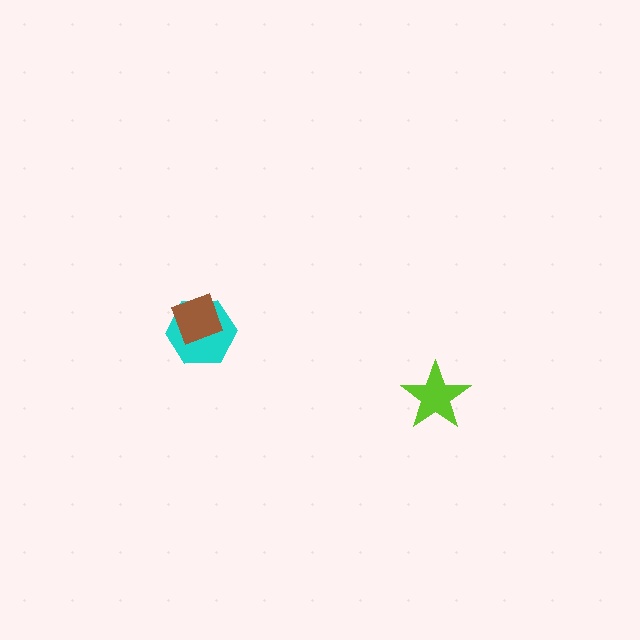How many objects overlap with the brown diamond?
1 object overlaps with the brown diamond.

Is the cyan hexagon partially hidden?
Yes, it is partially covered by another shape.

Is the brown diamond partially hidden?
No, no other shape covers it.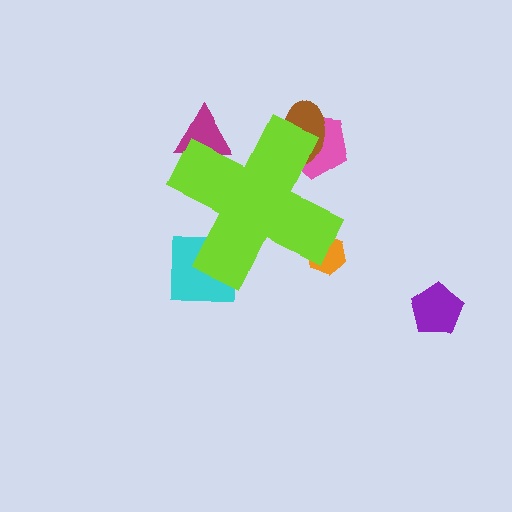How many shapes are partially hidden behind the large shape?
5 shapes are partially hidden.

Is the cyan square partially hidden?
Yes, the cyan square is partially hidden behind the lime cross.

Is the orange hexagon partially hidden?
Yes, the orange hexagon is partially hidden behind the lime cross.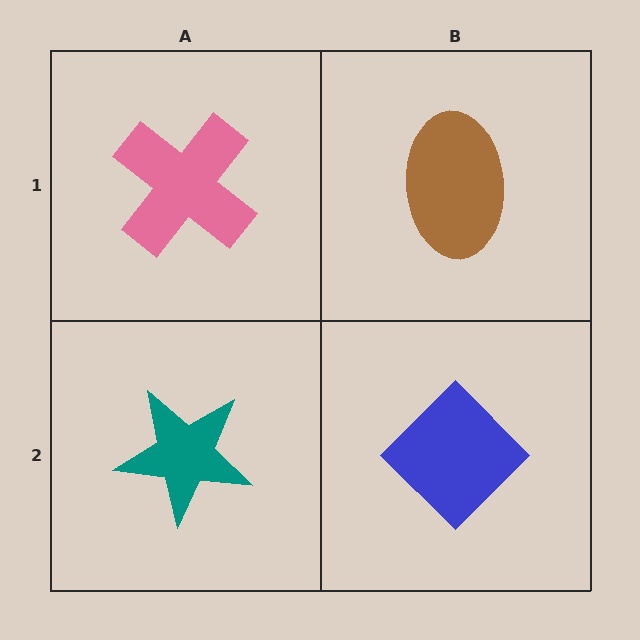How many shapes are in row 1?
2 shapes.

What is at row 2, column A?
A teal star.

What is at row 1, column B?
A brown ellipse.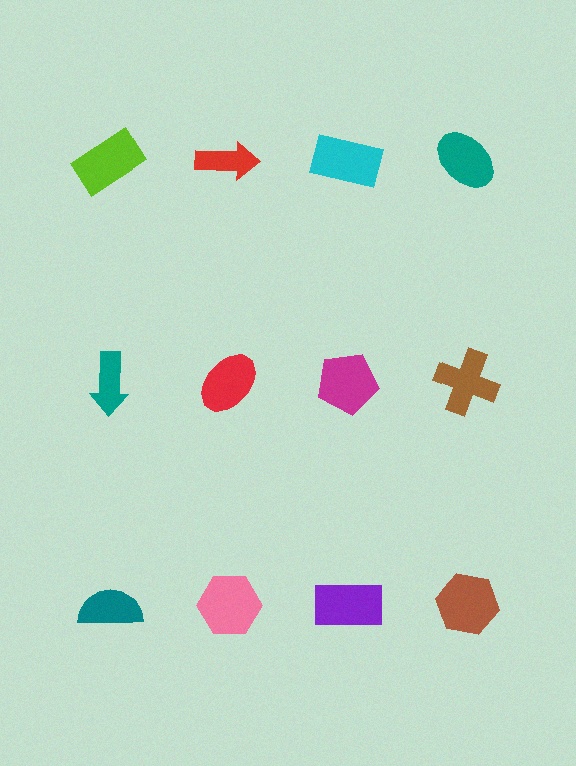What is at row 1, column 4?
A teal ellipse.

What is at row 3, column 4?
A brown hexagon.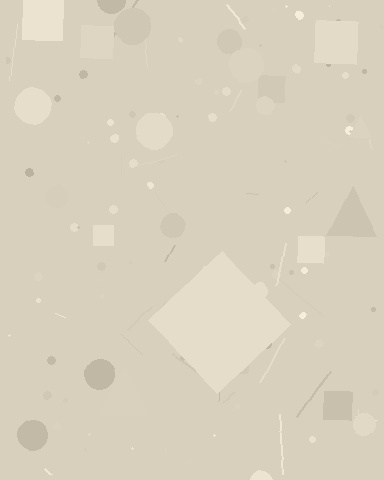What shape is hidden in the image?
A diamond is hidden in the image.